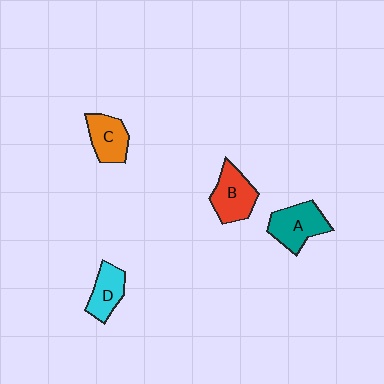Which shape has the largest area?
Shape A (teal).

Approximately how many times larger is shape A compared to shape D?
Approximately 1.3 times.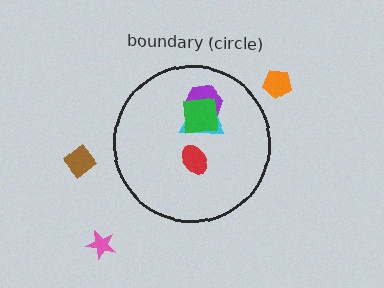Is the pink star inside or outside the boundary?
Outside.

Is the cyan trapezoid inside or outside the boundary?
Inside.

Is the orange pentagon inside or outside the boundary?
Outside.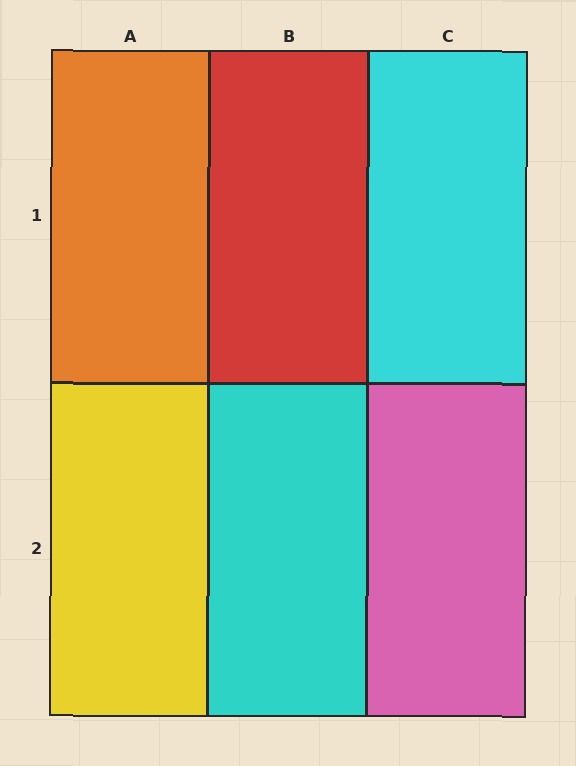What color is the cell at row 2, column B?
Cyan.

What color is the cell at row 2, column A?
Yellow.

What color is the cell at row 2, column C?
Pink.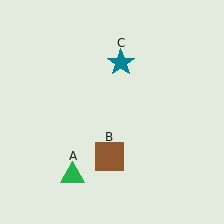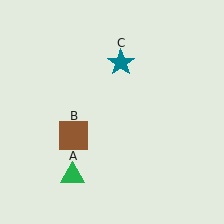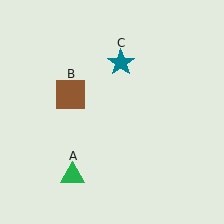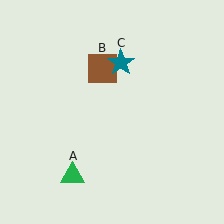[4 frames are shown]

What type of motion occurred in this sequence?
The brown square (object B) rotated clockwise around the center of the scene.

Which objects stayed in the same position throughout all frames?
Green triangle (object A) and teal star (object C) remained stationary.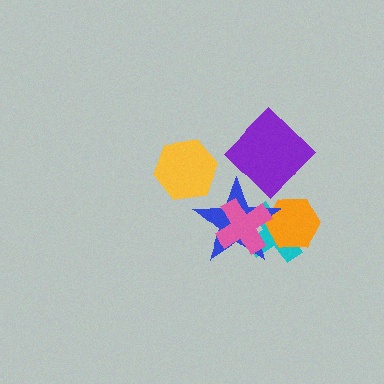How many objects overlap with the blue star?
4 objects overlap with the blue star.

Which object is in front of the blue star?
The pink cross is in front of the blue star.